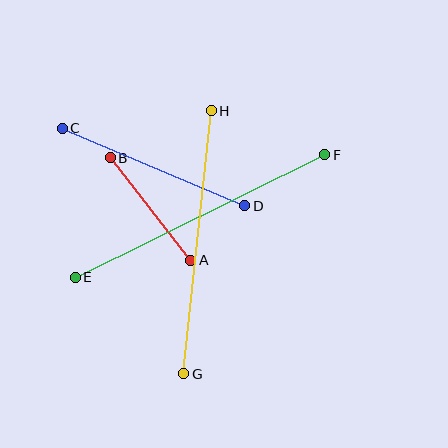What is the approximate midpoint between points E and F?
The midpoint is at approximately (200, 216) pixels.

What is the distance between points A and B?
The distance is approximately 130 pixels.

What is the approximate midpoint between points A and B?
The midpoint is at approximately (151, 209) pixels.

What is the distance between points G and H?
The distance is approximately 264 pixels.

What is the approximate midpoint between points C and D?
The midpoint is at approximately (153, 167) pixels.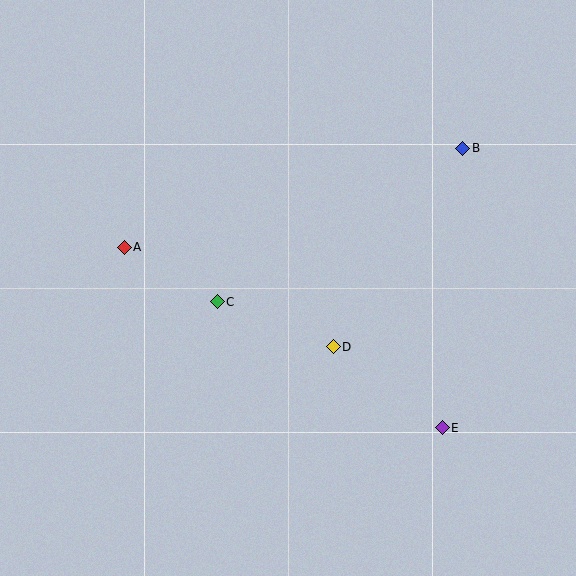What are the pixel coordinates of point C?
Point C is at (217, 302).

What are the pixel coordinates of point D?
Point D is at (333, 347).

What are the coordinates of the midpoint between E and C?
The midpoint between E and C is at (330, 365).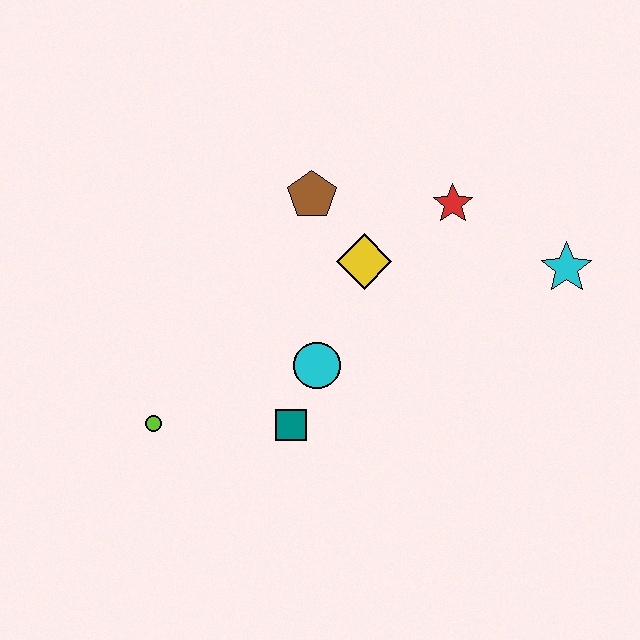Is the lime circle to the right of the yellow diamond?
No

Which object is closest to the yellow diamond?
The brown pentagon is closest to the yellow diamond.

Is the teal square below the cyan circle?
Yes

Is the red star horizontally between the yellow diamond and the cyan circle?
No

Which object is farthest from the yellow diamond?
The lime circle is farthest from the yellow diamond.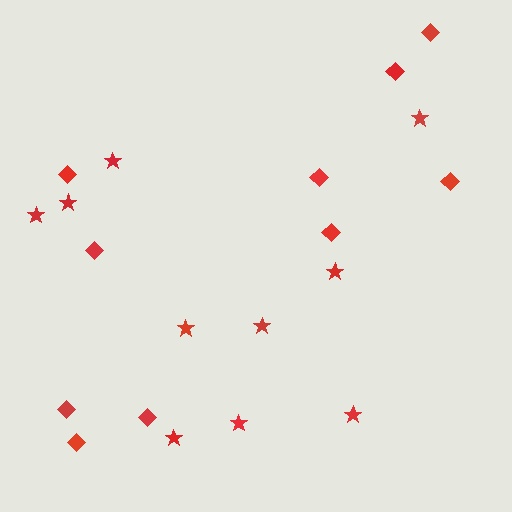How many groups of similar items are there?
There are 2 groups: one group of stars (10) and one group of diamonds (10).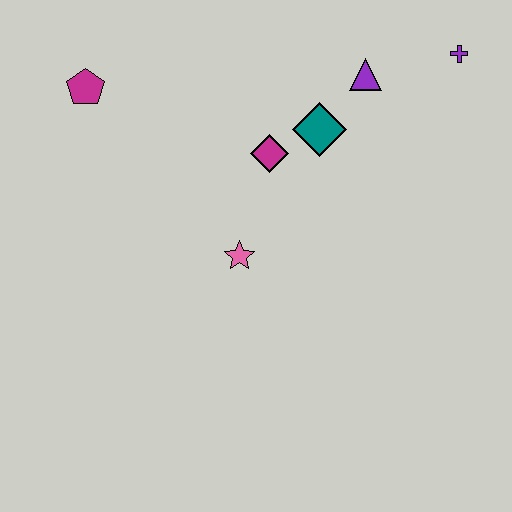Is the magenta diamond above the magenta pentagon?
No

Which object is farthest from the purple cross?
The magenta pentagon is farthest from the purple cross.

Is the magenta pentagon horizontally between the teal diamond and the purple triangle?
No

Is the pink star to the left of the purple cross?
Yes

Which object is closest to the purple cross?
The purple triangle is closest to the purple cross.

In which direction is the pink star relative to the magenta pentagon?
The pink star is below the magenta pentagon.